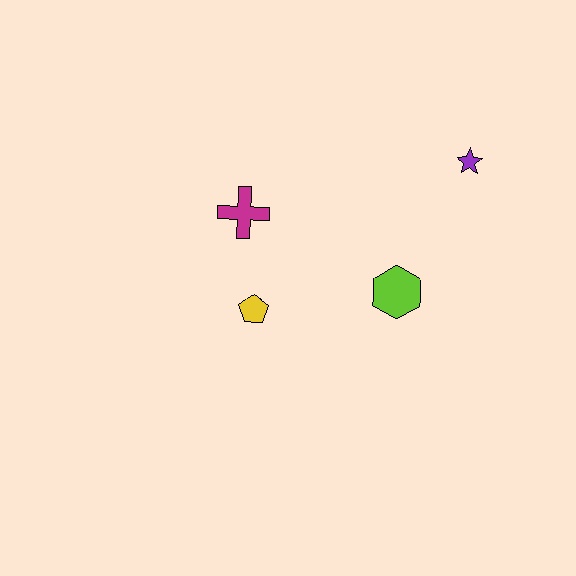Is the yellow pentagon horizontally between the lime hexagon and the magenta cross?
Yes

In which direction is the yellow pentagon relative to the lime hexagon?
The yellow pentagon is to the left of the lime hexagon.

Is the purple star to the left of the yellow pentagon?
No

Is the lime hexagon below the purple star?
Yes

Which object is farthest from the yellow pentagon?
The purple star is farthest from the yellow pentagon.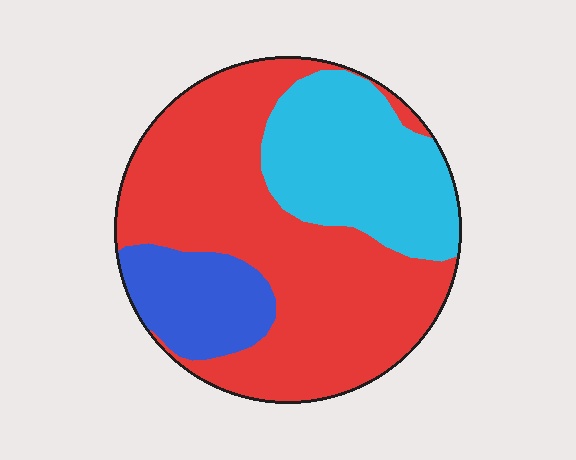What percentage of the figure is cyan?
Cyan covers 27% of the figure.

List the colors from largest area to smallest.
From largest to smallest: red, cyan, blue.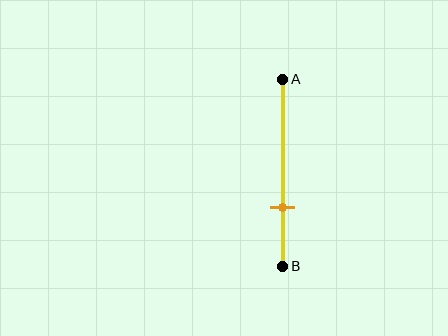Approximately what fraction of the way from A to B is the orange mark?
The orange mark is approximately 70% of the way from A to B.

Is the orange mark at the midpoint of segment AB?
No, the mark is at about 70% from A, not at the 50% midpoint.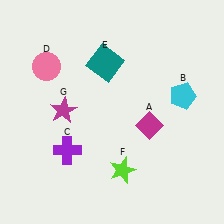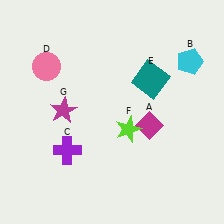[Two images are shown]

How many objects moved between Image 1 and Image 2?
3 objects moved between the two images.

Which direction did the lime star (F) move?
The lime star (F) moved up.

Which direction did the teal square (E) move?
The teal square (E) moved right.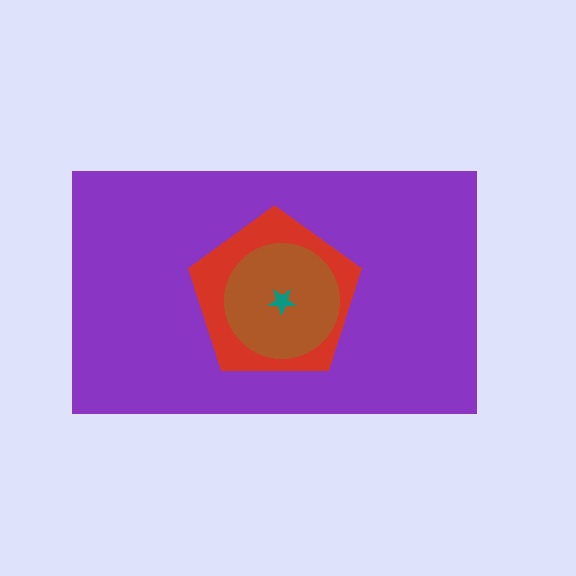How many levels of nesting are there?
4.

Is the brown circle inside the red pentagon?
Yes.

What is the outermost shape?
The purple rectangle.